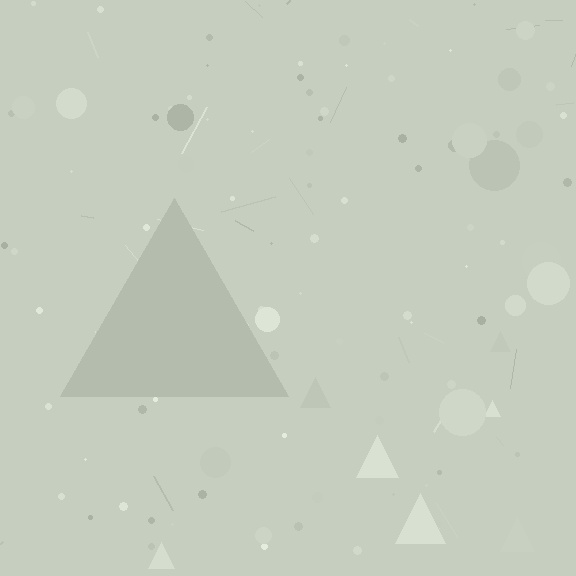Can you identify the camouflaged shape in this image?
The camouflaged shape is a triangle.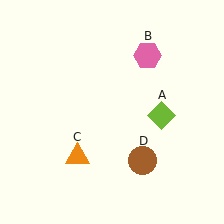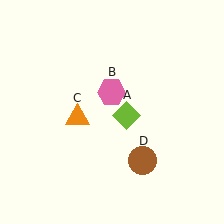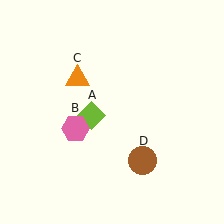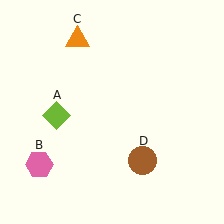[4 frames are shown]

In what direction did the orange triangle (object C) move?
The orange triangle (object C) moved up.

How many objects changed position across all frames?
3 objects changed position: lime diamond (object A), pink hexagon (object B), orange triangle (object C).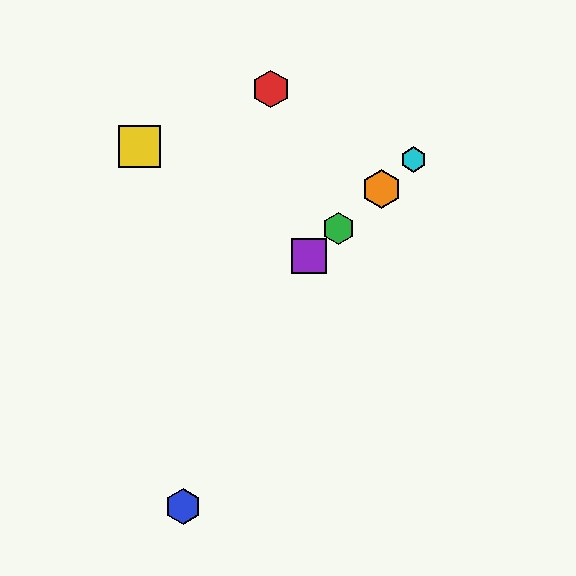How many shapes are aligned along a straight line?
4 shapes (the green hexagon, the purple square, the orange hexagon, the cyan hexagon) are aligned along a straight line.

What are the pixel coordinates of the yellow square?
The yellow square is at (139, 147).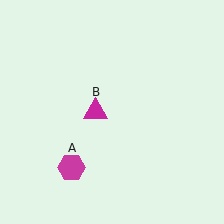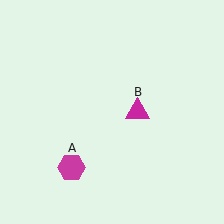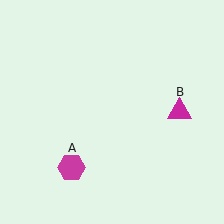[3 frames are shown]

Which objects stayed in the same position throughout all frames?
Magenta hexagon (object A) remained stationary.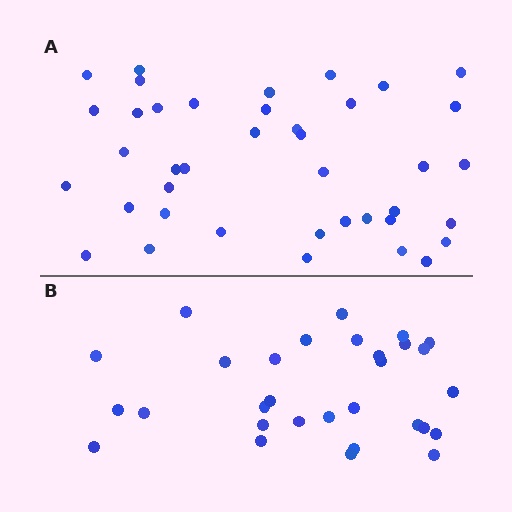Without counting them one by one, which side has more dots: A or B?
Region A (the top region) has more dots.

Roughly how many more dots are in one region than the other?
Region A has roughly 10 or so more dots than region B.